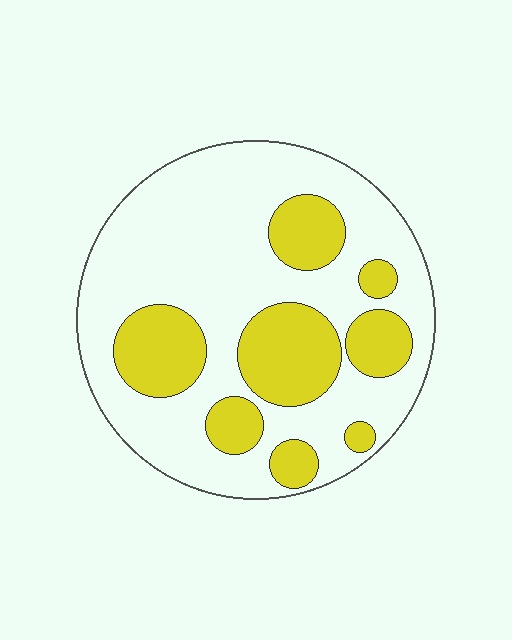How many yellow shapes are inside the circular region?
8.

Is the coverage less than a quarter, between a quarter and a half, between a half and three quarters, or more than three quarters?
Between a quarter and a half.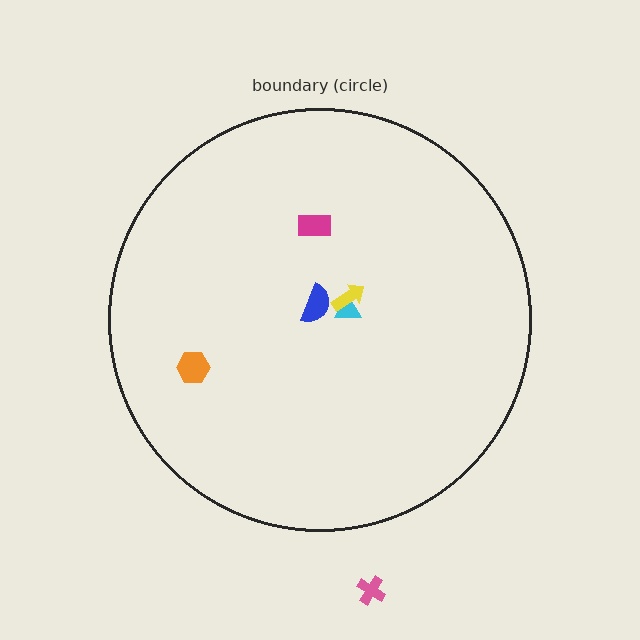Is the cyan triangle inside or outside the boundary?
Inside.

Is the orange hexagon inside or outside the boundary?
Inside.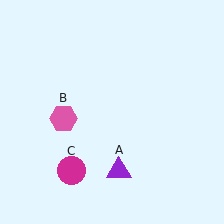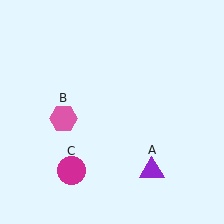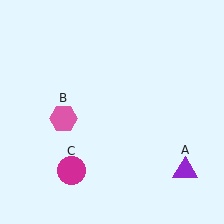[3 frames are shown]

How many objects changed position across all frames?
1 object changed position: purple triangle (object A).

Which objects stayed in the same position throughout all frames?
Pink hexagon (object B) and magenta circle (object C) remained stationary.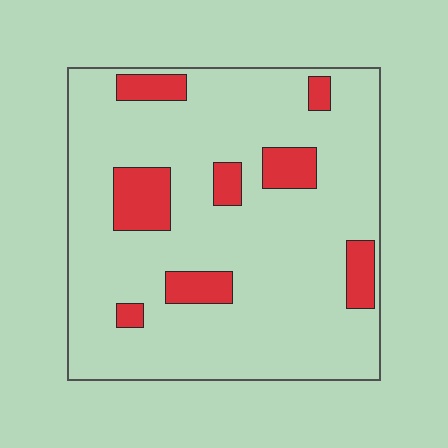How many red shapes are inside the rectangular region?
8.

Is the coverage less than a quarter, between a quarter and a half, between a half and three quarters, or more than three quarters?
Less than a quarter.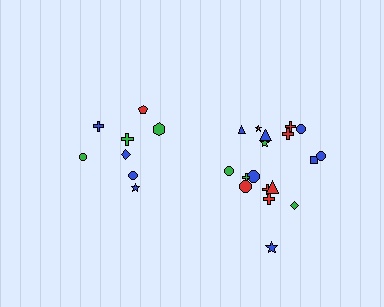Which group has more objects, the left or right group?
The right group.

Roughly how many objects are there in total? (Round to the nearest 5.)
Roughly 25 objects in total.